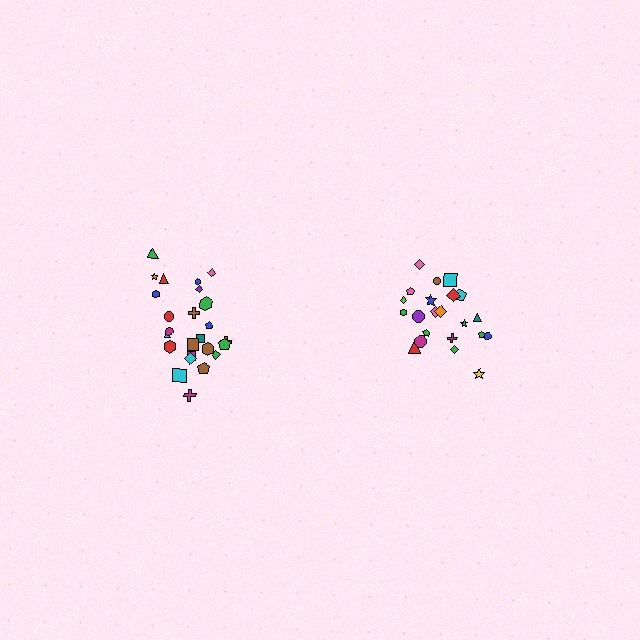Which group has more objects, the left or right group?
The left group.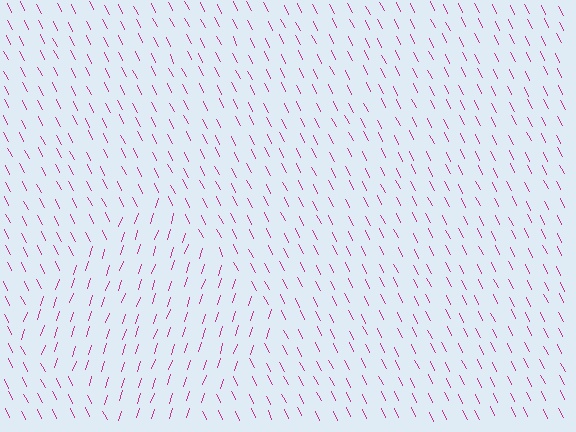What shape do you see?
I see a diamond.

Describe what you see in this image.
The image is filled with small magenta line segments. A diamond region in the image has lines oriented differently from the surrounding lines, creating a visible texture boundary.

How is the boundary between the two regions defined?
The boundary is defined purely by a change in line orientation (approximately 45 degrees difference). All lines are the same color and thickness.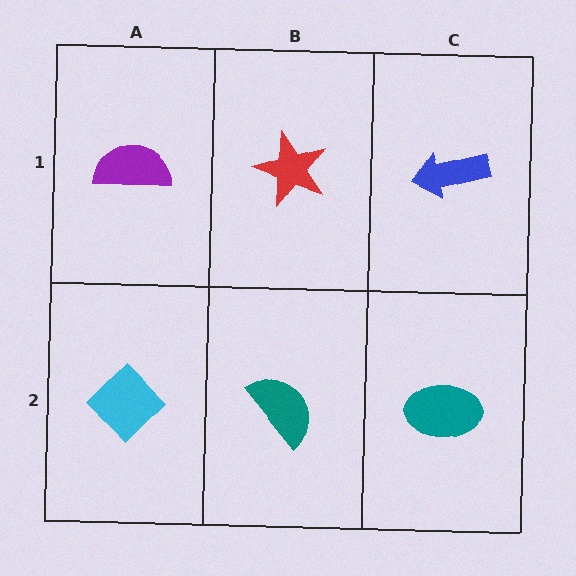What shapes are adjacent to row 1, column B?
A teal semicircle (row 2, column B), a purple semicircle (row 1, column A), a blue arrow (row 1, column C).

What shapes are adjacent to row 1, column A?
A cyan diamond (row 2, column A), a red star (row 1, column B).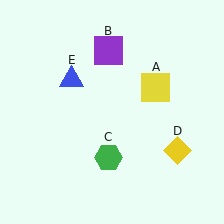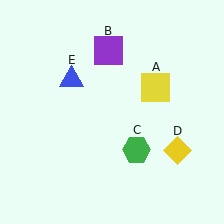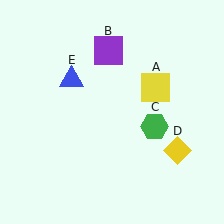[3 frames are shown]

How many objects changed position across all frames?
1 object changed position: green hexagon (object C).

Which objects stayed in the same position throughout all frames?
Yellow square (object A) and purple square (object B) and yellow diamond (object D) and blue triangle (object E) remained stationary.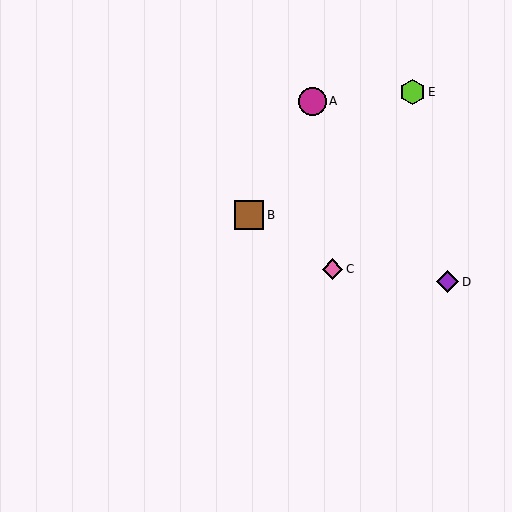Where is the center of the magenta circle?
The center of the magenta circle is at (312, 101).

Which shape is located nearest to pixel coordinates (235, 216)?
The brown square (labeled B) at (249, 215) is nearest to that location.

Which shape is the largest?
The brown square (labeled B) is the largest.